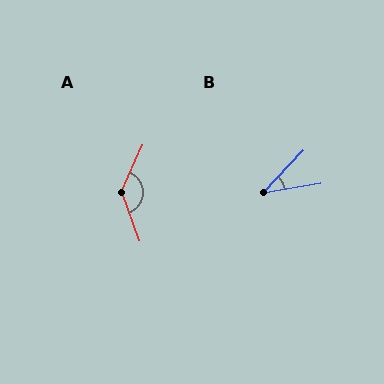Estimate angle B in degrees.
Approximately 37 degrees.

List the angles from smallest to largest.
B (37°), A (136°).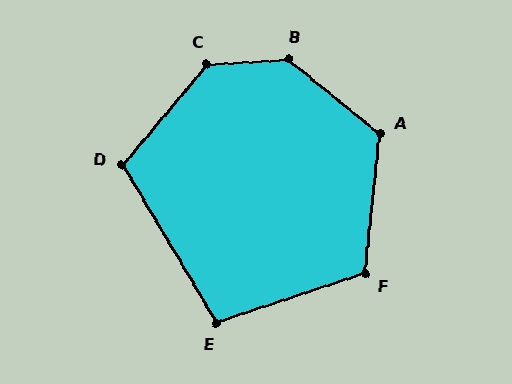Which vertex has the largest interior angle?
B, at approximately 137 degrees.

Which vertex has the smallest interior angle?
E, at approximately 103 degrees.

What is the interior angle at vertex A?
Approximately 124 degrees (obtuse).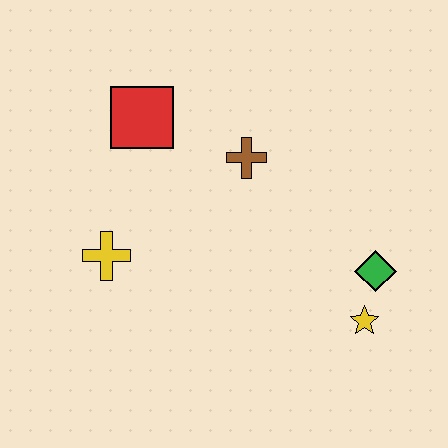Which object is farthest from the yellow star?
The red square is farthest from the yellow star.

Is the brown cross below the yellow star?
No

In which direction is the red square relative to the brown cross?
The red square is to the left of the brown cross.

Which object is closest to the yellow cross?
The red square is closest to the yellow cross.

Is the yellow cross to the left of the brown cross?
Yes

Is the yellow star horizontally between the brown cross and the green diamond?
Yes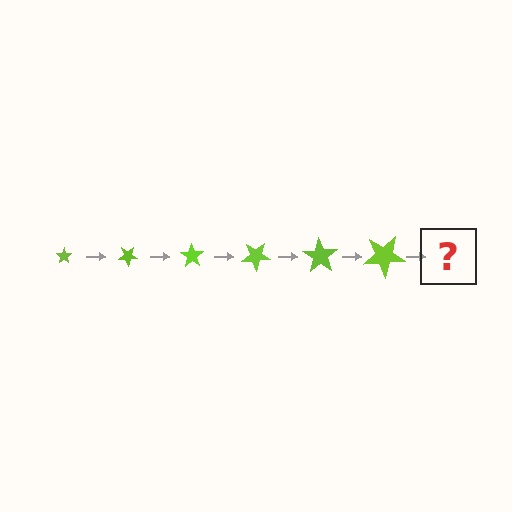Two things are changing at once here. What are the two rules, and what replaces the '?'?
The two rules are that the star grows larger each step and it rotates 35 degrees each step. The '?' should be a star, larger than the previous one and rotated 210 degrees from the start.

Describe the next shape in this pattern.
It should be a star, larger than the previous one and rotated 210 degrees from the start.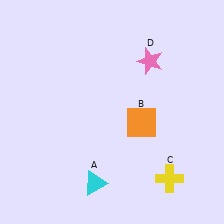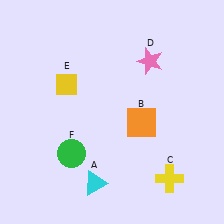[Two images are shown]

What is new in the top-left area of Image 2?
A yellow diamond (E) was added in the top-left area of Image 2.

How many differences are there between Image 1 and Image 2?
There are 2 differences between the two images.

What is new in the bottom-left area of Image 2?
A green circle (F) was added in the bottom-left area of Image 2.